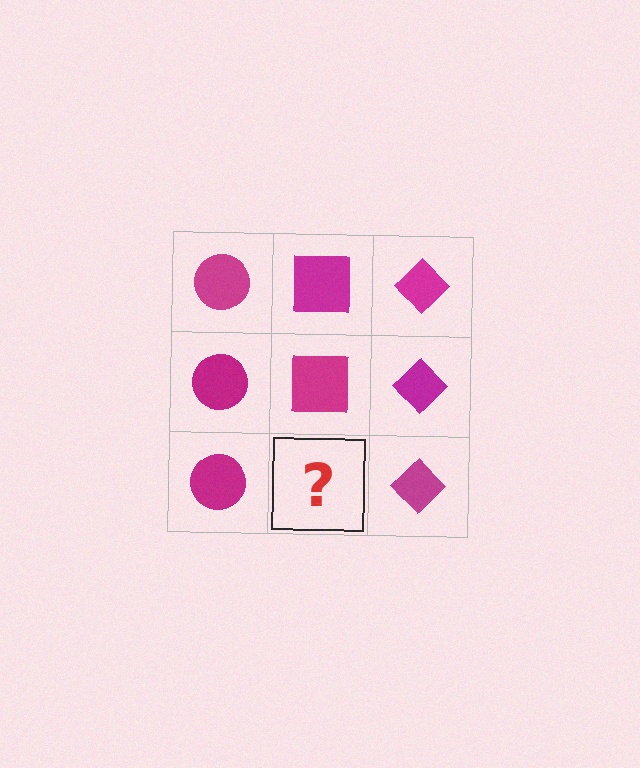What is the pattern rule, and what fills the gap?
The rule is that each column has a consistent shape. The gap should be filled with a magenta square.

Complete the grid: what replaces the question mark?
The question mark should be replaced with a magenta square.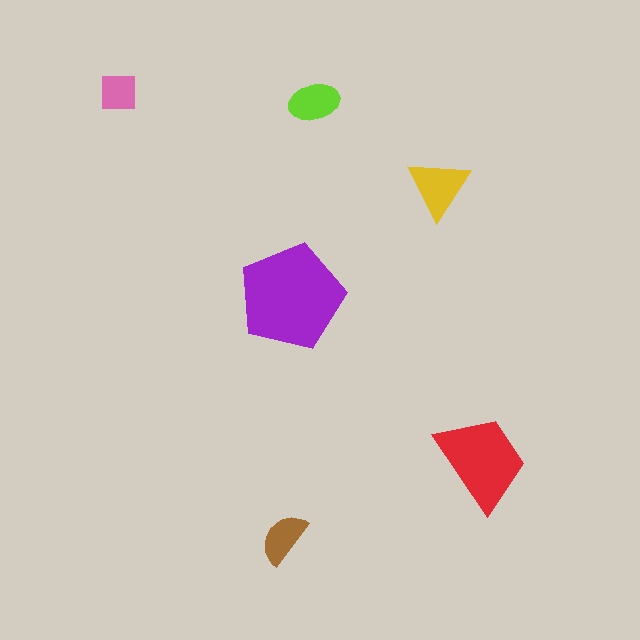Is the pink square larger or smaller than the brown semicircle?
Smaller.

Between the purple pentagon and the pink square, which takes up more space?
The purple pentagon.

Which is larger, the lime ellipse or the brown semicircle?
The lime ellipse.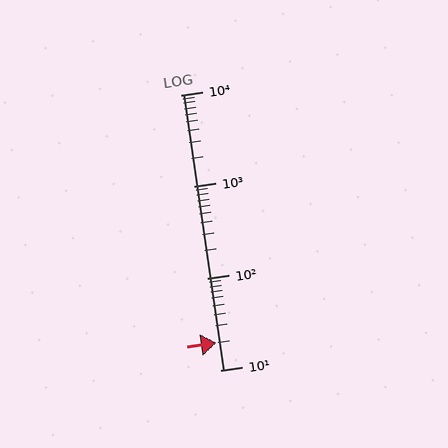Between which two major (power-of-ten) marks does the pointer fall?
The pointer is between 10 and 100.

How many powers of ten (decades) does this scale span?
The scale spans 3 decades, from 10 to 10000.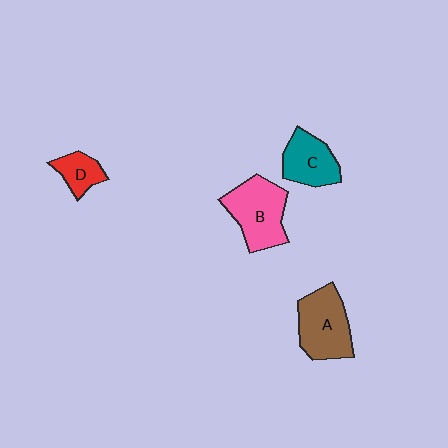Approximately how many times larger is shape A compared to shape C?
Approximately 1.3 times.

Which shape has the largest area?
Shape B (pink).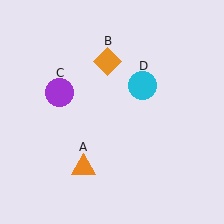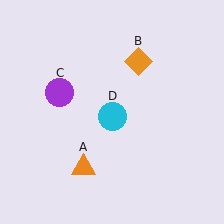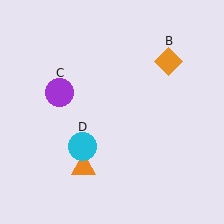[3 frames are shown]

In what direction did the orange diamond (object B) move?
The orange diamond (object B) moved right.